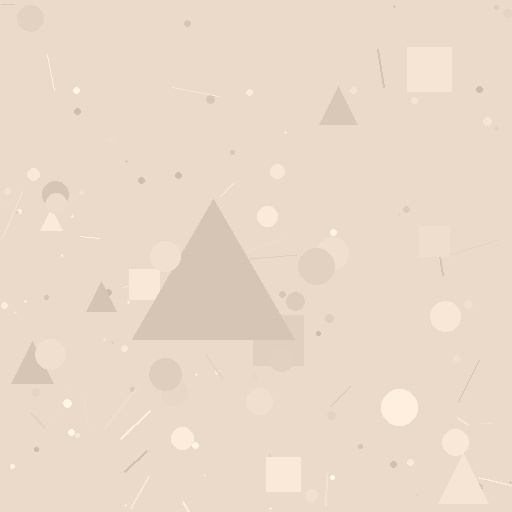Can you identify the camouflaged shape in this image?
The camouflaged shape is a triangle.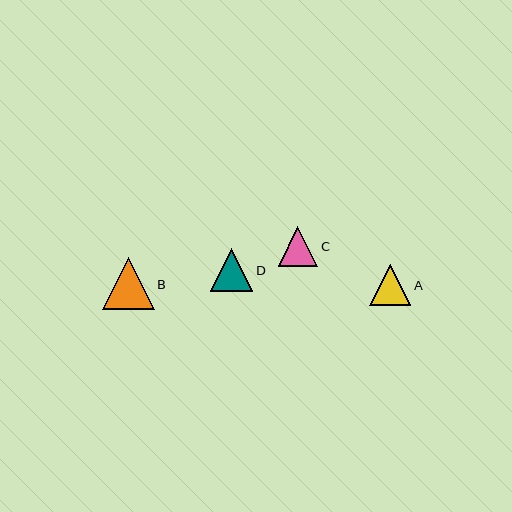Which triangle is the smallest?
Triangle C is the smallest with a size of approximately 39 pixels.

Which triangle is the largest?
Triangle B is the largest with a size of approximately 52 pixels.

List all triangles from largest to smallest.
From largest to smallest: B, D, A, C.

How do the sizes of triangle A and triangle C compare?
Triangle A and triangle C are approximately the same size.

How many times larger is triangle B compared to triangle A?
Triangle B is approximately 1.3 times the size of triangle A.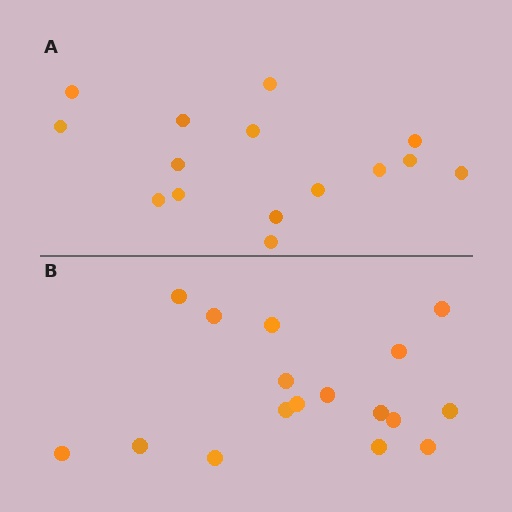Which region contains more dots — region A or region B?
Region B (the bottom region) has more dots.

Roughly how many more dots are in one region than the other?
Region B has just a few more — roughly 2 or 3 more dots than region A.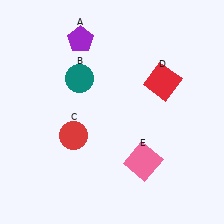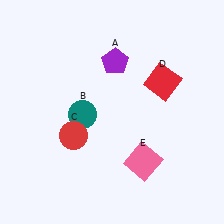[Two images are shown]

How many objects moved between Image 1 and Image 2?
2 objects moved between the two images.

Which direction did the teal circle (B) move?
The teal circle (B) moved down.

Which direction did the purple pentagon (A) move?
The purple pentagon (A) moved right.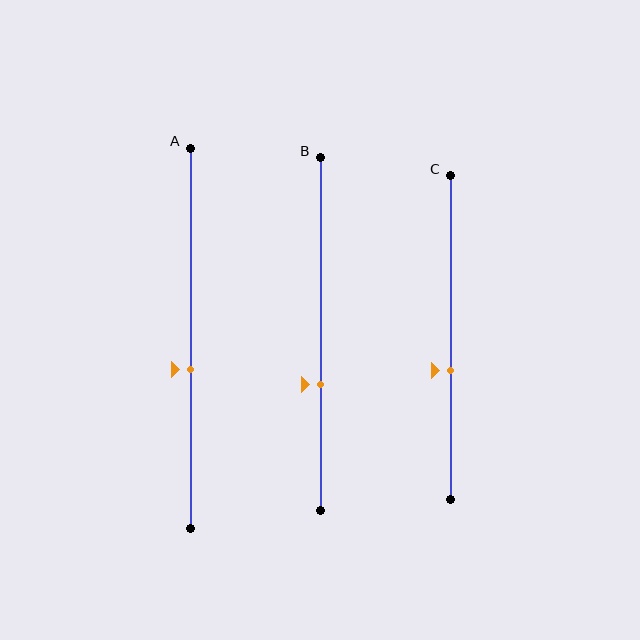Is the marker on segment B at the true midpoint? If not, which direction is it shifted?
No, the marker on segment B is shifted downward by about 14% of the segment length.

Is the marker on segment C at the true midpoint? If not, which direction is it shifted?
No, the marker on segment C is shifted downward by about 10% of the segment length.